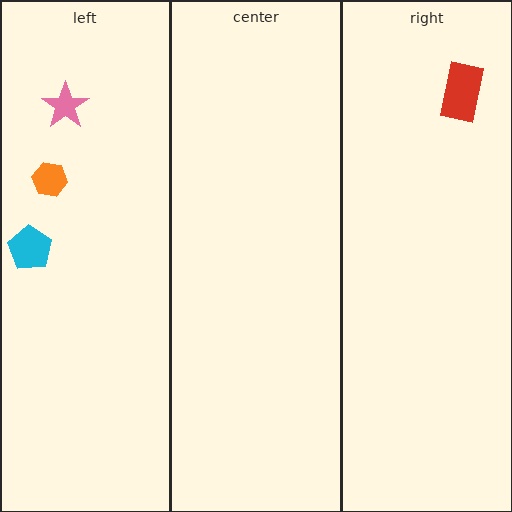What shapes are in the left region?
The cyan pentagon, the orange hexagon, the pink star.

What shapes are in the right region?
The red rectangle.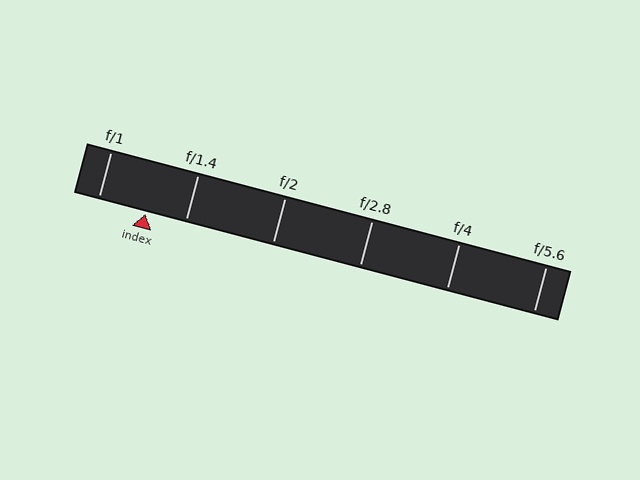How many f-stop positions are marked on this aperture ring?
There are 6 f-stop positions marked.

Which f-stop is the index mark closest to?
The index mark is closest to f/1.4.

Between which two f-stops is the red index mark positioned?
The index mark is between f/1 and f/1.4.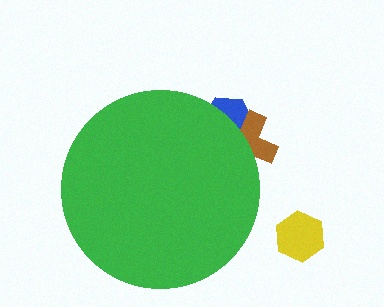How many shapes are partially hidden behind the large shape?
2 shapes are partially hidden.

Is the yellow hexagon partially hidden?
No, the yellow hexagon is fully visible.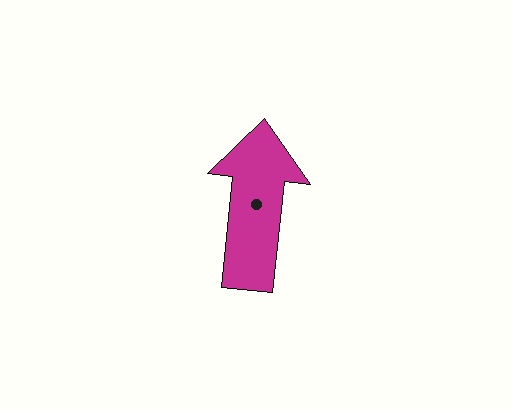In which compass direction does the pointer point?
North.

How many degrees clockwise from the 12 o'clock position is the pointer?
Approximately 6 degrees.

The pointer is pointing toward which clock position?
Roughly 12 o'clock.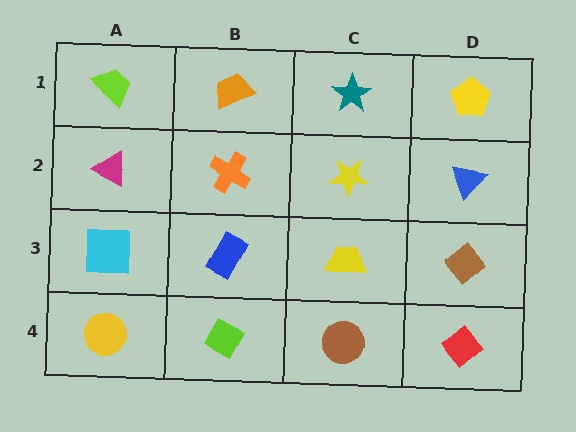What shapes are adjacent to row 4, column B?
A blue rectangle (row 3, column B), a yellow circle (row 4, column A), a brown circle (row 4, column C).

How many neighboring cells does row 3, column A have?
3.